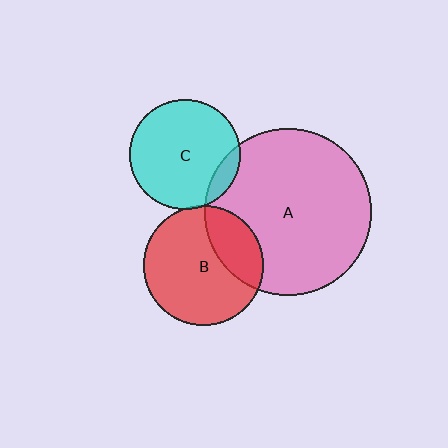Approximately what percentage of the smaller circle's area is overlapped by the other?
Approximately 5%.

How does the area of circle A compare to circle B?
Approximately 1.9 times.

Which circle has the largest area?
Circle A (pink).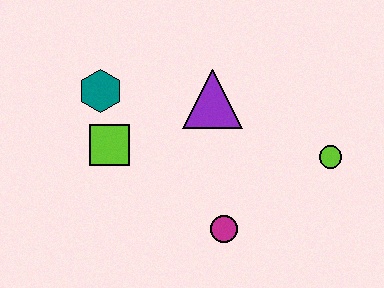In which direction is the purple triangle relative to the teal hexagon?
The purple triangle is to the right of the teal hexagon.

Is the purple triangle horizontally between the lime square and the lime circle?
Yes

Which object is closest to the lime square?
The teal hexagon is closest to the lime square.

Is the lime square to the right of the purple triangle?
No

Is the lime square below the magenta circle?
No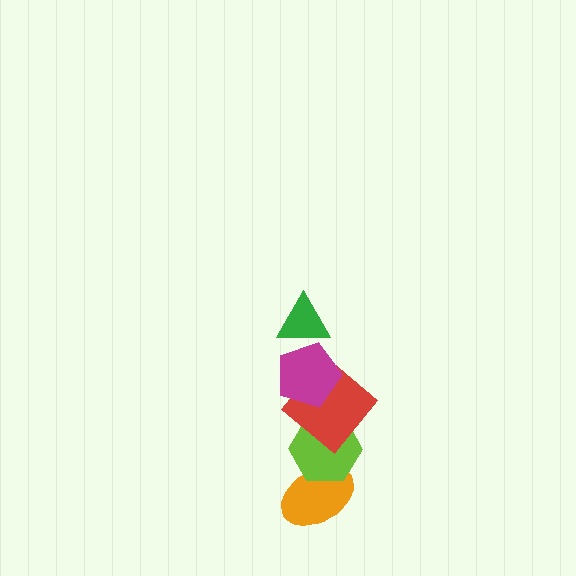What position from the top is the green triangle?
The green triangle is 1st from the top.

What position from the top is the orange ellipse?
The orange ellipse is 5th from the top.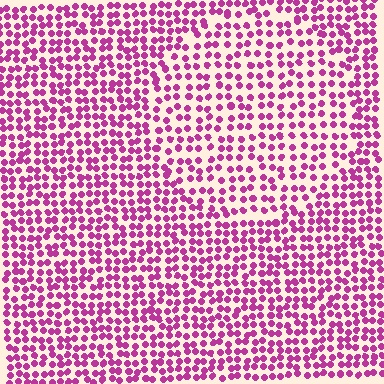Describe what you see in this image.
The image contains small magenta elements arranged at two different densities. A circle-shaped region is visible where the elements are less densely packed than the surrounding area.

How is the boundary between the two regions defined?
The boundary is defined by a change in element density (approximately 1.5x ratio). All elements are the same color, size, and shape.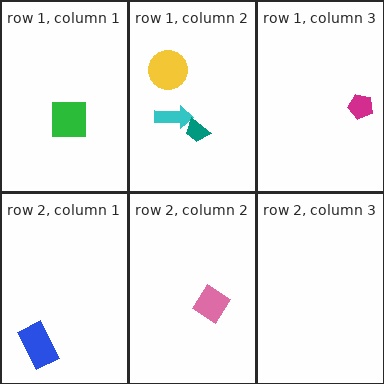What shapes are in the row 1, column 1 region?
The green square.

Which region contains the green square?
The row 1, column 1 region.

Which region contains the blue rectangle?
The row 2, column 1 region.